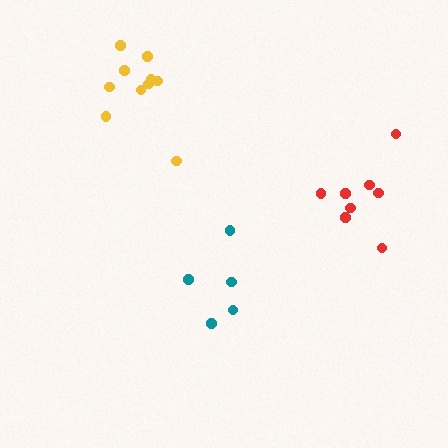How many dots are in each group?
Group 1: 5 dots, Group 2: 10 dots, Group 3: 8 dots (23 total).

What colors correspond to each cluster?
The clusters are colored: teal, yellow, red.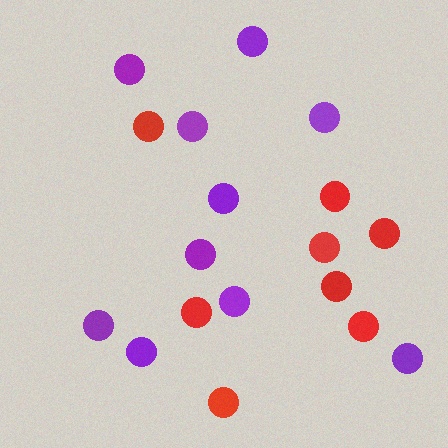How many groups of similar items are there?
There are 2 groups: one group of red circles (8) and one group of purple circles (10).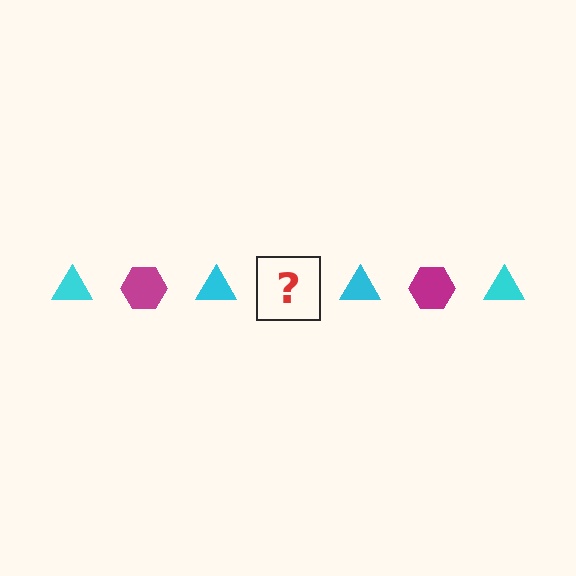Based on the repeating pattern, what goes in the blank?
The blank should be a magenta hexagon.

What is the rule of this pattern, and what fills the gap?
The rule is that the pattern alternates between cyan triangle and magenta hexagon. The gap should be filled with a magenta hexagon.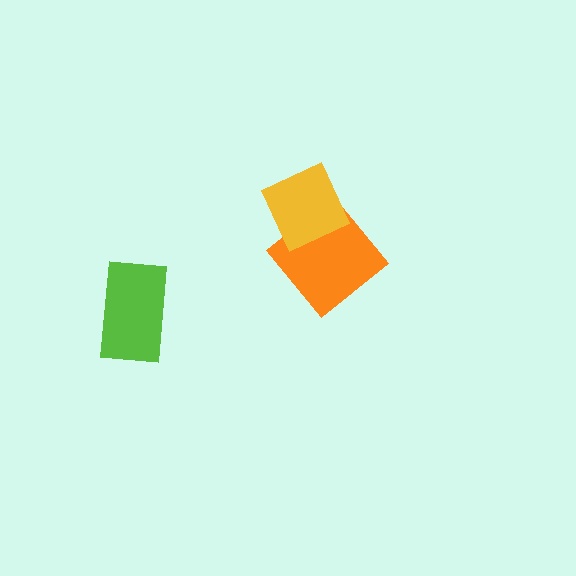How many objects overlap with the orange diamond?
1 object overlaps with the orange diamond.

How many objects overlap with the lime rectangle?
0 objects overlap with the lime rectangle.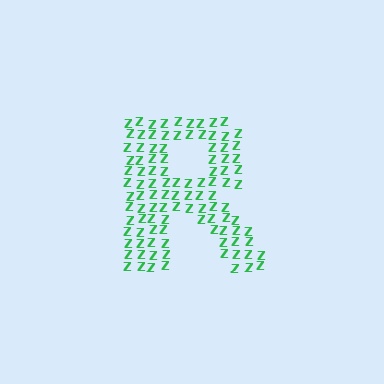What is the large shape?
The large shape is the letter R.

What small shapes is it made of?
It is made of small letter Z's.